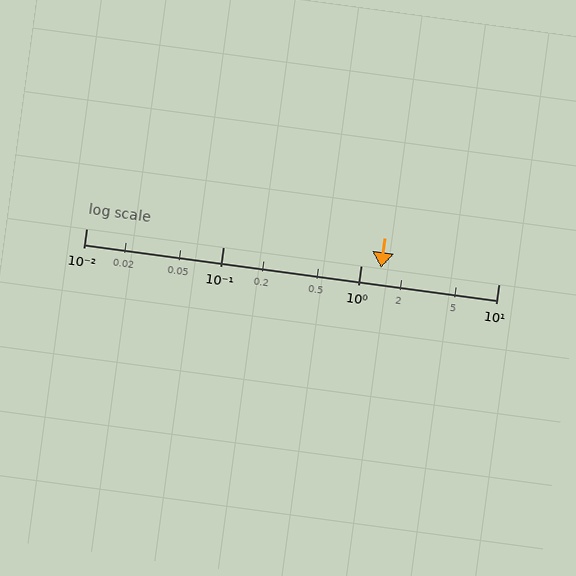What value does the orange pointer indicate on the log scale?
The pointer indicates approximately 1.4.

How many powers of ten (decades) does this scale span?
The scale spans 3 decades, from 0.01 to 10.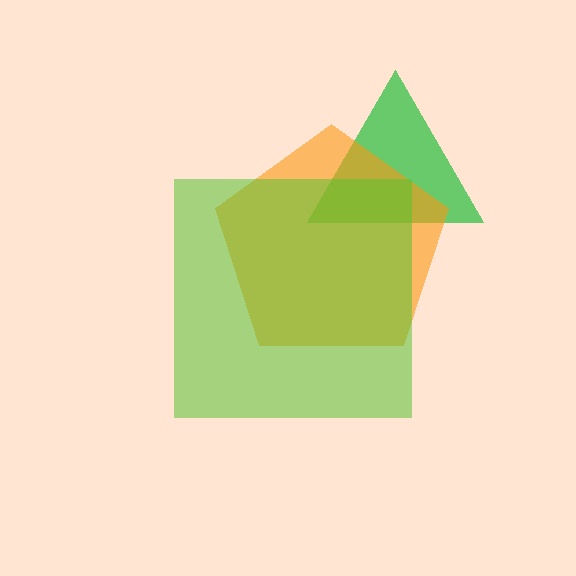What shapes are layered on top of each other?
The layered shapes are: a green triangle, an orange pentagon, a lime square.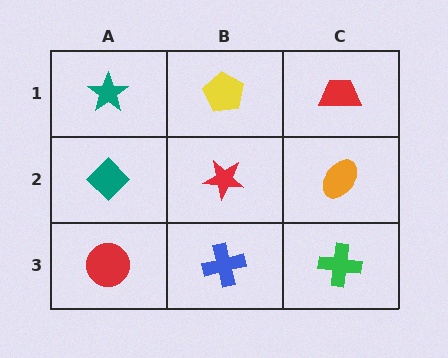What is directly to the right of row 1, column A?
A yellow pentagon.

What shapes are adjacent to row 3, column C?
An orange ellipse (row 2, column C), a blue cross (row 3, column B).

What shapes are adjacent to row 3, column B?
A red star (row 2, column B), a red circle (row 3, column A), a green cross (row 3, column C).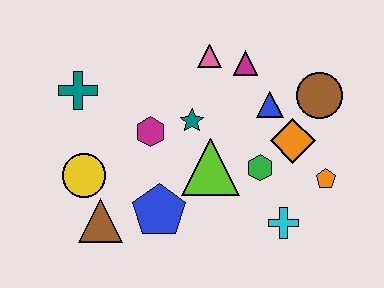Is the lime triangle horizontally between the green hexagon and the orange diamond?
No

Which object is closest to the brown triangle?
The yellow circle is closest to the brown triangle.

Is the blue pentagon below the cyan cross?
No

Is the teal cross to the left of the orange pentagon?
Yes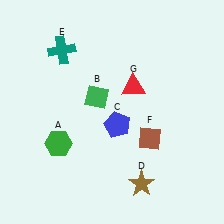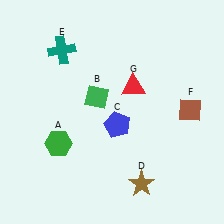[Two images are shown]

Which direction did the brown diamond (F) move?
The brown diamond (F) moved right.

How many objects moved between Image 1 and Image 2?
1 object moved between the two images.